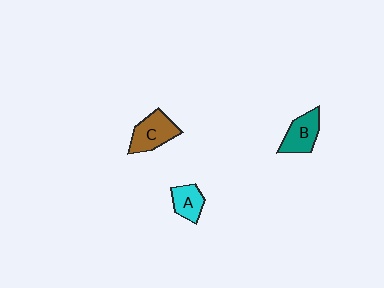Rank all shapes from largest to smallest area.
From largest to smallest: C (brown), B (teal), A (cyan).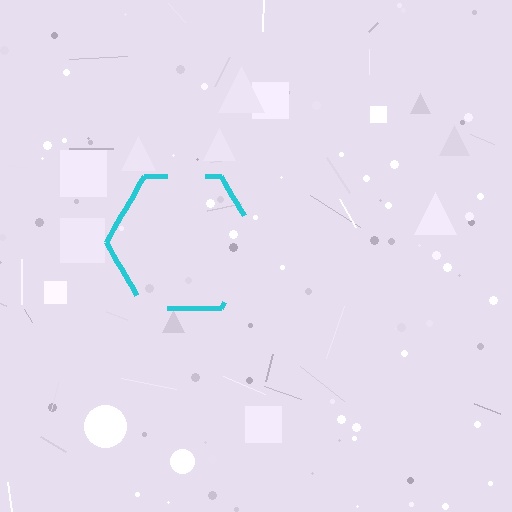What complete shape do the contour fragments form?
The contour fragments form a hexagon.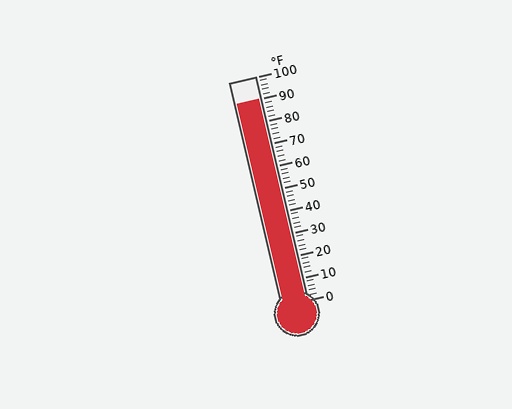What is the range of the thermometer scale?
The thermometer scale ranges from 0°F to 100°F.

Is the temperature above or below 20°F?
The temperature is above 20°F.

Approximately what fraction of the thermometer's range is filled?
The thermometer is filled to approximately 90% of its range.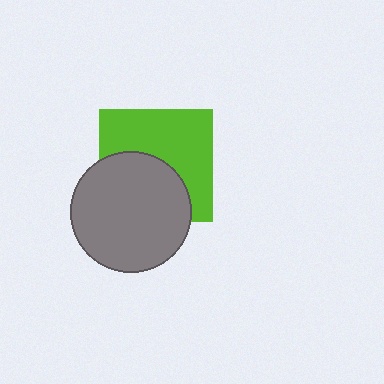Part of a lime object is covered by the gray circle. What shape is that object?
It is a square.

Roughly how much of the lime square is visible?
About half of it is visible (roughly 56%).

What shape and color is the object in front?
The object in front is a gray circle.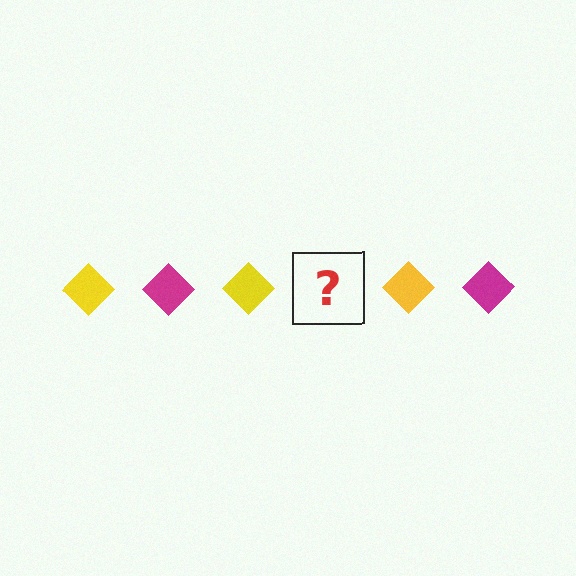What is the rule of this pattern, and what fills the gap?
The rule is that the pattern cycles through yellow, magenta diamonds. The gap should be filled with a magenta diamond.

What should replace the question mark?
The question mark should be replaced with a magenta diamond.